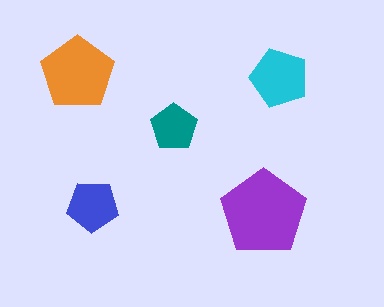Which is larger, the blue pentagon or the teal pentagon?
The blue one.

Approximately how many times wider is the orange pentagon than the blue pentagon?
About 1.5 times wider.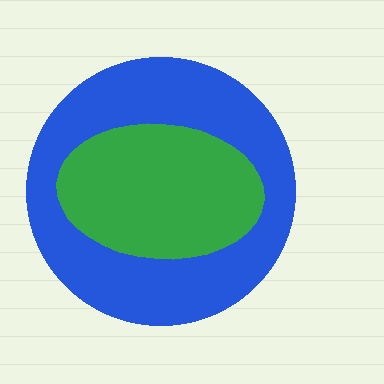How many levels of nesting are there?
2.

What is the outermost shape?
The blue circle.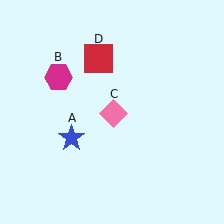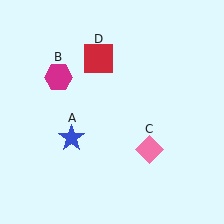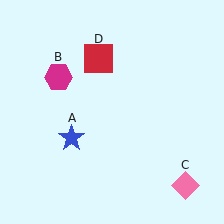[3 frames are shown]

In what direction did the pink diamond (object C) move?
The pink diamond (object C) moved down and to the right.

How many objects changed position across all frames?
1 object changed position: pink diamond (object C).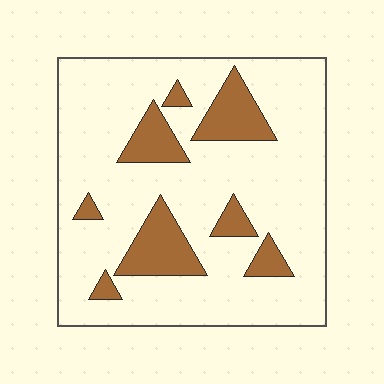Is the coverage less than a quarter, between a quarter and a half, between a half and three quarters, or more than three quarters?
Less than a quarter.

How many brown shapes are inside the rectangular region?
8.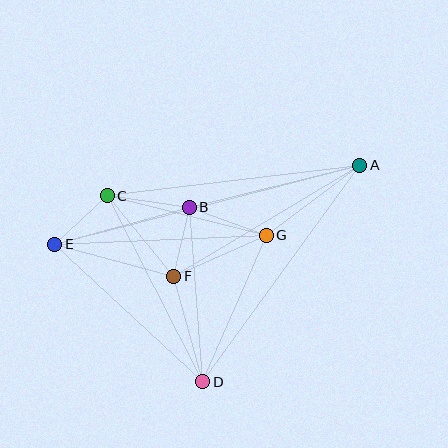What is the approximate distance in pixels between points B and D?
The distance between B and D is approximately 175 pixels.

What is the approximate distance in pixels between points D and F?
The distance between D and F is approximately 110 pixels.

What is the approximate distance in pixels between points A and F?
The distance between A and F is approximately 217 pixels.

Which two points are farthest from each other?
Points A and E are farthest from each other.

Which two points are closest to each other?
Points B and F are closest to each other.